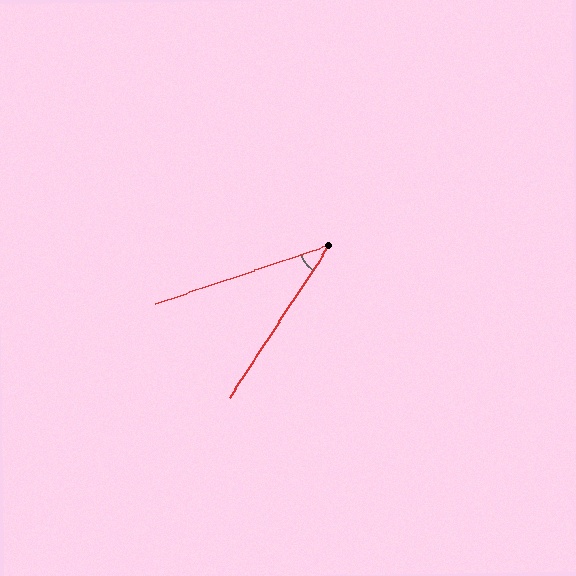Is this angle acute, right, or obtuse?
It is acute.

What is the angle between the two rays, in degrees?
Approximately 38 degrees.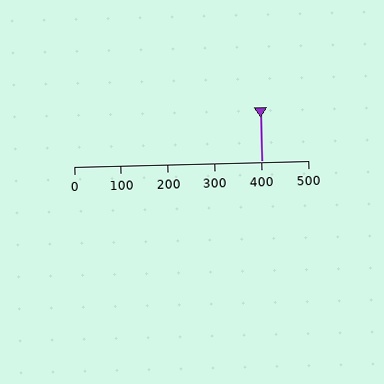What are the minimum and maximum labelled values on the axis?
The axis runs from 0 to 500.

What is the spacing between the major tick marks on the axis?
The major ticks are spaced 100 apart.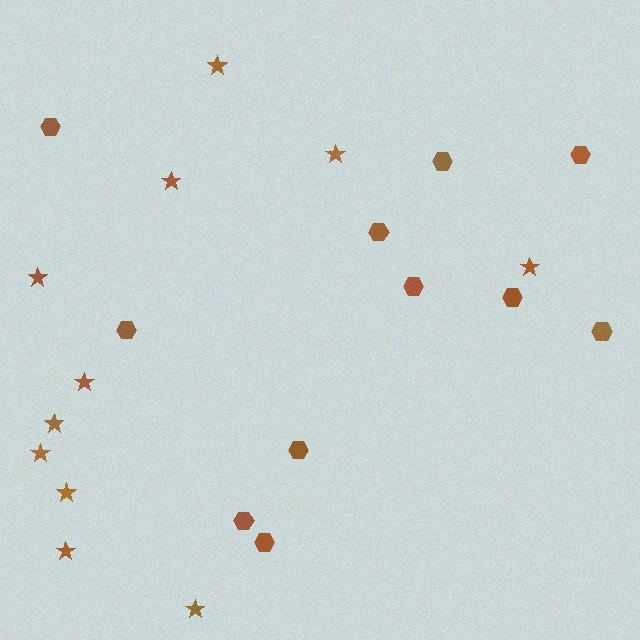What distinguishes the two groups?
There are 2 groups: one group of stars (11) and one group of hexagons (11).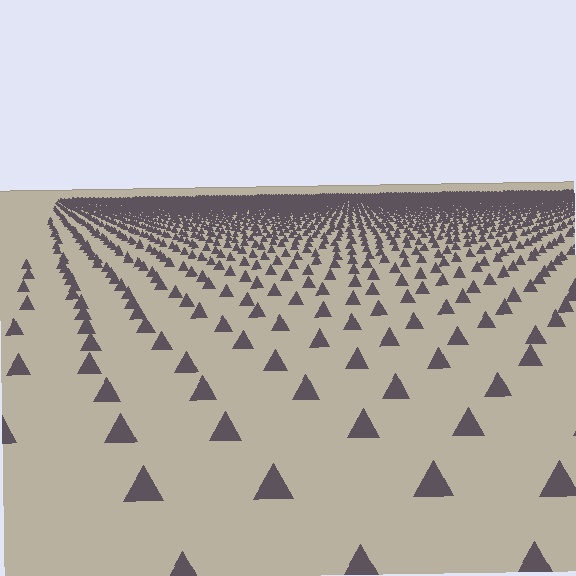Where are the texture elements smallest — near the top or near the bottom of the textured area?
Near the top.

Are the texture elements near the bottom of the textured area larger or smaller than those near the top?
Larger. Near the bottom, elements are closer to the viewer and appear at a bigger on-screen size.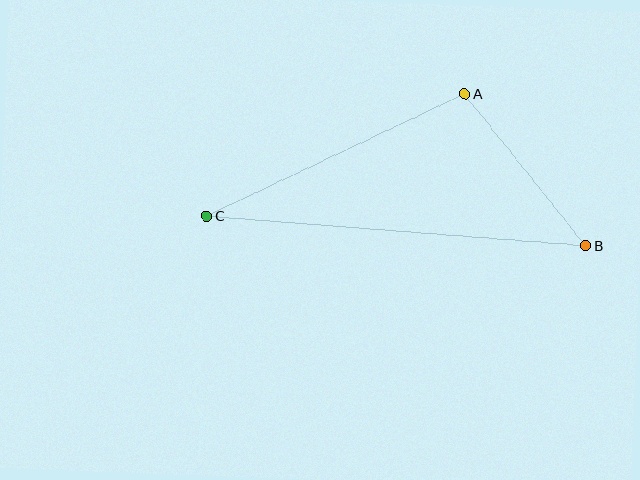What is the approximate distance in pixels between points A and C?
The distance between A and C is approximately 286 pixels.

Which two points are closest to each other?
Points A and B are closest to each other.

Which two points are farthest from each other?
Points B and C are farthest from each other.